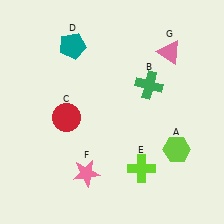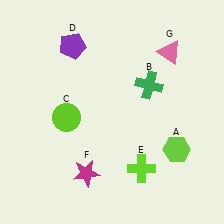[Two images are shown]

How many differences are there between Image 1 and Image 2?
There are 3 differences between the two images.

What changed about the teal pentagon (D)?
In Image 1, D is teal. In Image 2, it changed to purple.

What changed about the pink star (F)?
In Image 1, F is pink. In Image 2, it changed to magenta.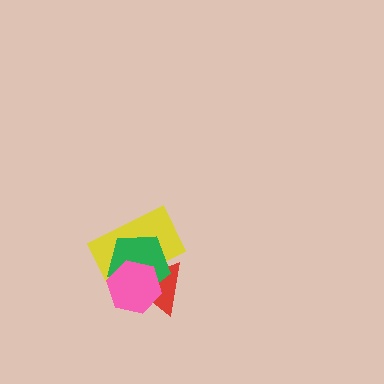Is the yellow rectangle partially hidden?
Yes, it is partially covered by another shape.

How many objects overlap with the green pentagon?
3 objects overlap with the green pentagon.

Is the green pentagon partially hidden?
Yes, it is partially covered by another shape.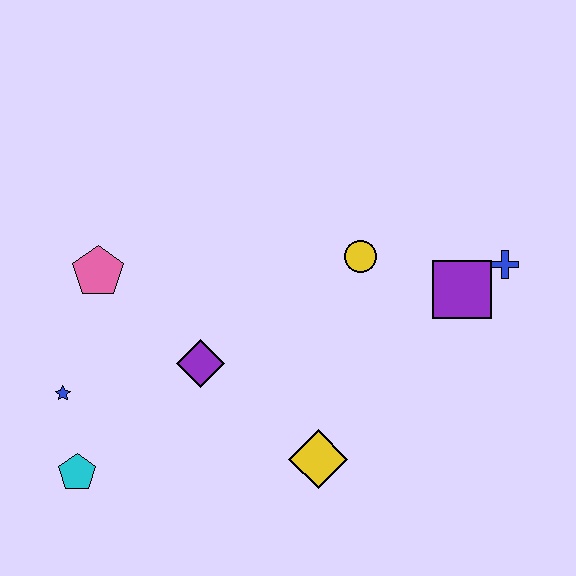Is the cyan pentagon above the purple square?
No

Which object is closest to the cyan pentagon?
The blue star is closest to the cyan pentagon.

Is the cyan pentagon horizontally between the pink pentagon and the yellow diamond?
No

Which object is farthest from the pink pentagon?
The blue cross is farthest from the pink pentagon.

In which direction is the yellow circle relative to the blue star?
The yellow circle is to the right of the blue star.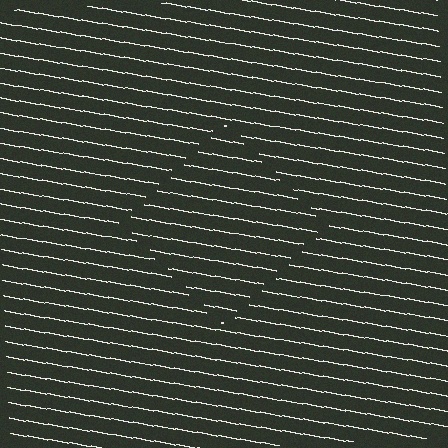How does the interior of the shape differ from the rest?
The interior of the shape contains the same grating, shifted by half a period — the contour is defined by the phase discontinuity where line-ends from the inner and outer gratings abut.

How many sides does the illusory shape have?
4 sides — the line-ends trace a square.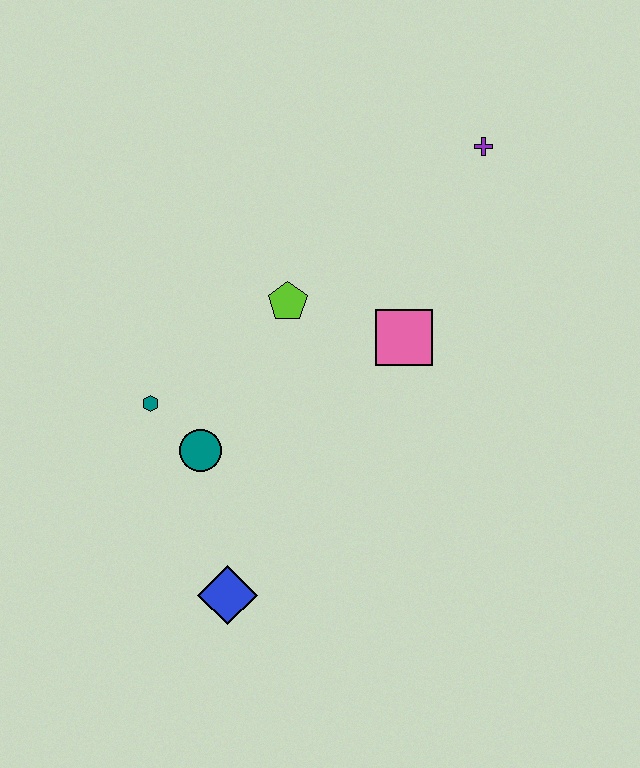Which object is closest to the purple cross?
The pink square is closest to the purple cross.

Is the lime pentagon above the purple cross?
No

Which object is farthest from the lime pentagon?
The blue diamond is farthest from the lime pentagon.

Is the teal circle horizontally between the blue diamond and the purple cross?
No